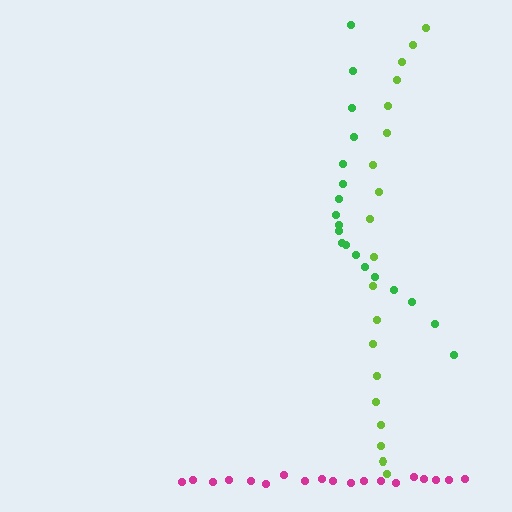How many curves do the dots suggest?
There are 3 distinct paths.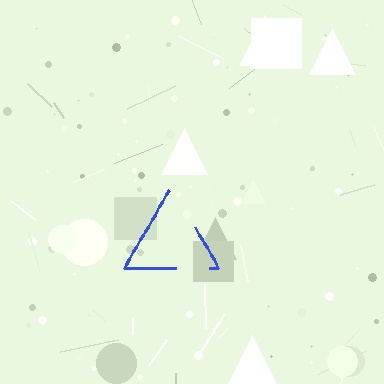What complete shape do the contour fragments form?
The contour fragments form a triangle.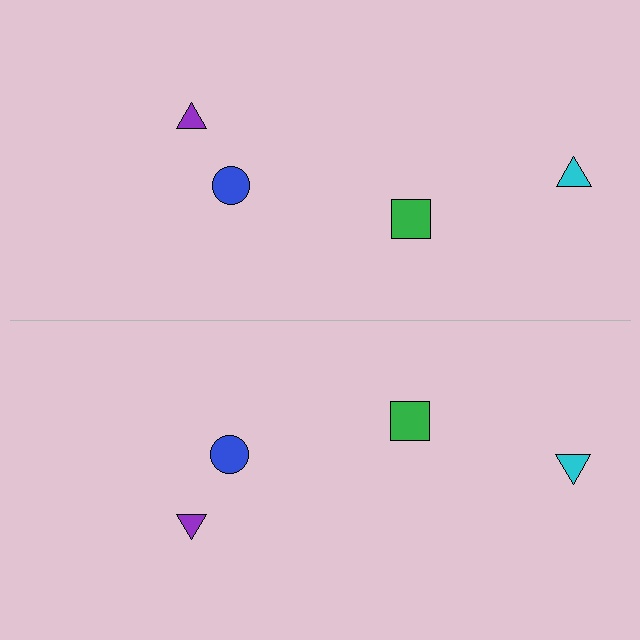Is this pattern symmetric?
Yes, this pattern has bilateral (reflection) symmetry.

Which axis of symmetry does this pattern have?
The pattern has a horizontal axis of symmetry running through the center of the image.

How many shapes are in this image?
There are 8 shapes in this image.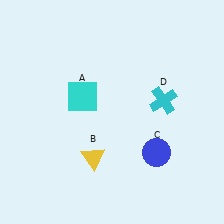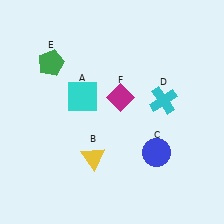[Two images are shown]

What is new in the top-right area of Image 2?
A magenta diamond (F) was added in the top-right area of Image 2.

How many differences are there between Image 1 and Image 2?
There are 2 differences between the two images.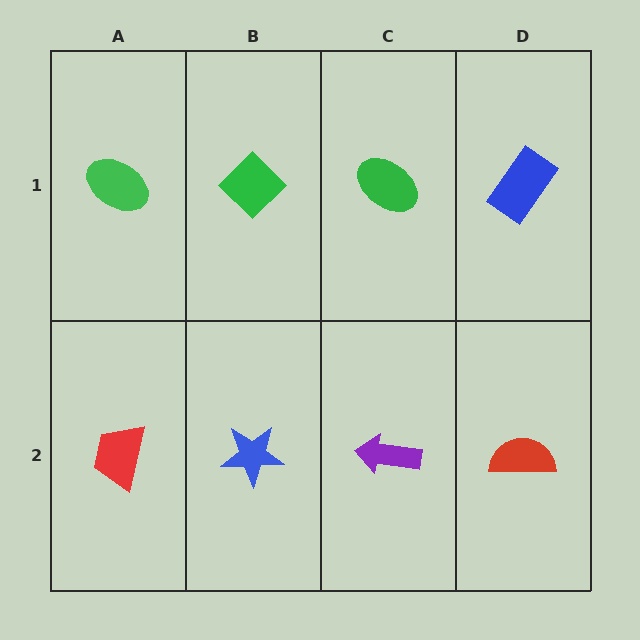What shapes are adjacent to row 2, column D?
A blue rectangle (row 1, column D), a purple arrow (row 2, column C).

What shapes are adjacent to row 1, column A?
A red trapezoid (row 2, column A), a green diamond (row 1, column B).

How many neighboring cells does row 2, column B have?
3.